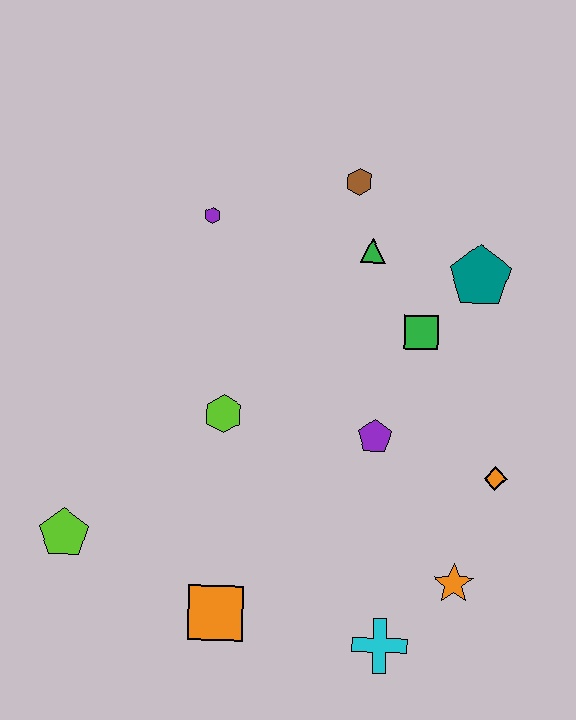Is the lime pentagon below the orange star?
No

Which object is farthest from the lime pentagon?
The teal pentagon is farthest from the lime pentagon.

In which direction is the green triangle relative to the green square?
The green triangle is above the green square.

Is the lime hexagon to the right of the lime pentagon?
Yes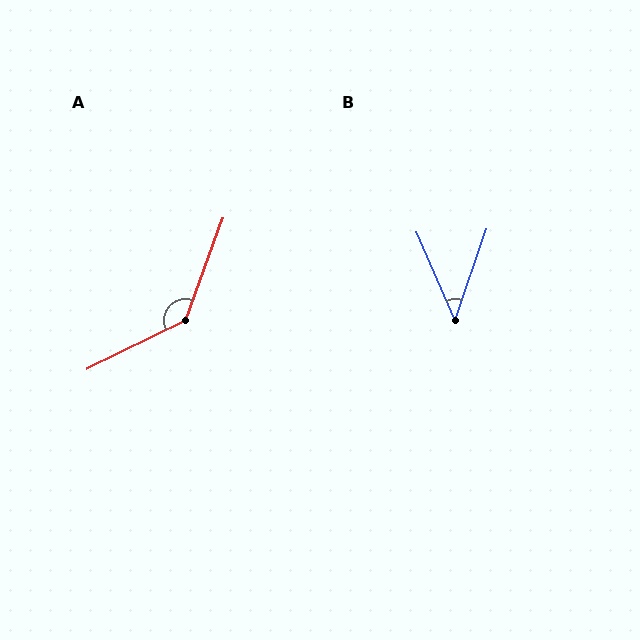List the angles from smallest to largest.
B (42°), A (137°).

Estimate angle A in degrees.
Approximately 137 degrees.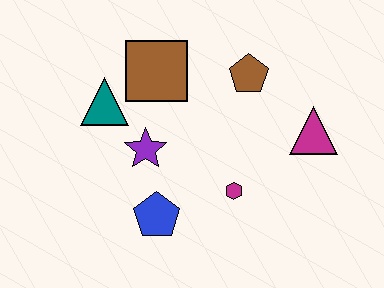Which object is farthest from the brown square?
The magenta triangle is farthest from the brown square.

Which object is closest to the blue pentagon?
The purple star is closest to the blue pentagon.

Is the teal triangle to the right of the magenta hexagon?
No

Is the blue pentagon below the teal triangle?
Yes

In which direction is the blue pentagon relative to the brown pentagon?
The blue pentagon is below the brown pentagon.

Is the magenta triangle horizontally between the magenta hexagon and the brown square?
No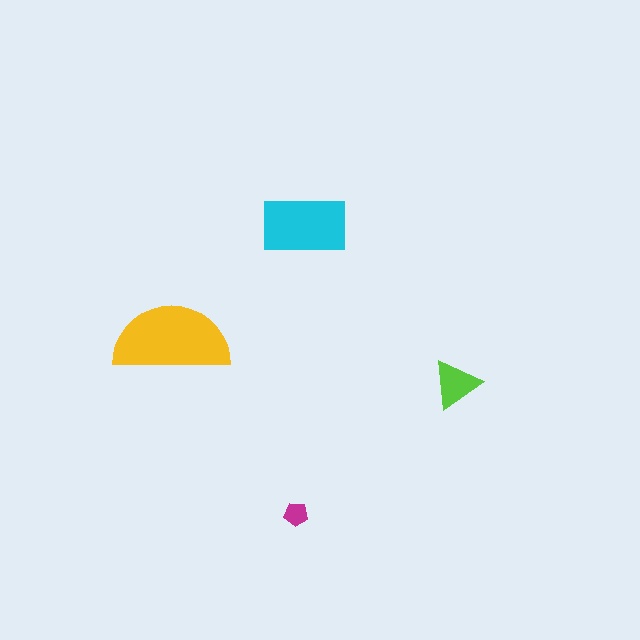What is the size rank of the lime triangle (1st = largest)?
3rd.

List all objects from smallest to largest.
The magenta pentagon, the lime triangle, the cyan rectangle, the yellow semicircle.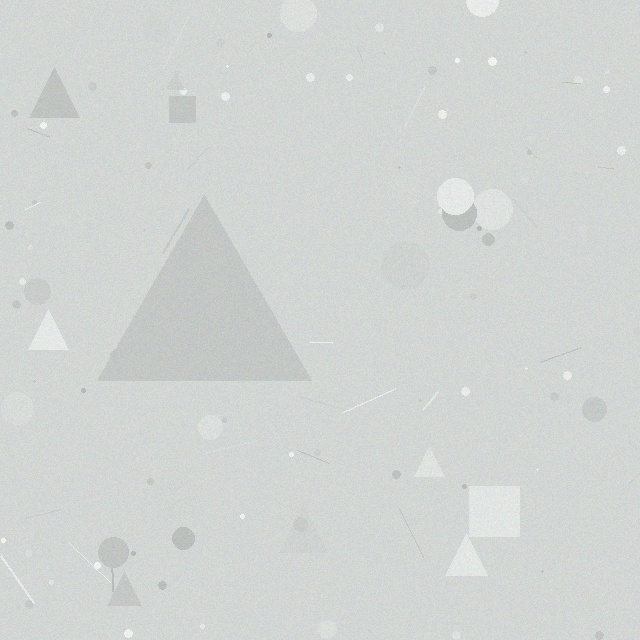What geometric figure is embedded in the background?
A triangle is embedded in the background.